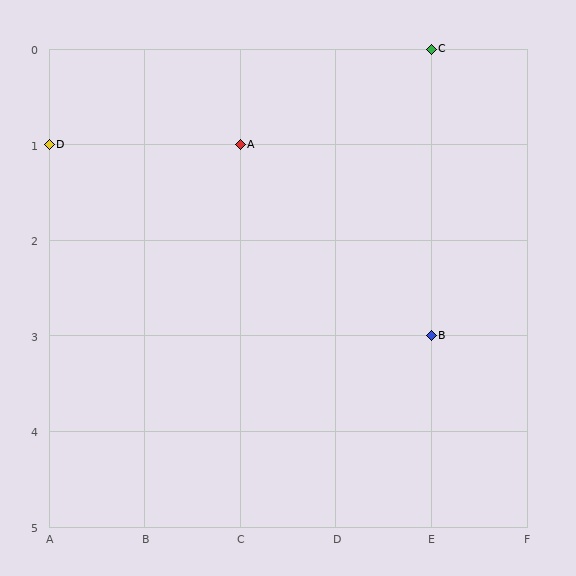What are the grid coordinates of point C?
Point C is at grid coordinates (E, 0).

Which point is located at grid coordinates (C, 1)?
Point A is at (C, 1).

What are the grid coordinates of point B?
Point B is at grid coordinates (E, 3).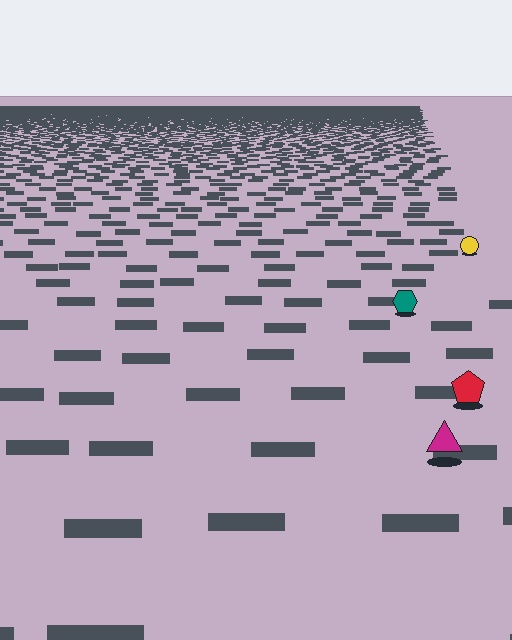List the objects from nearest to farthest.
From nearest to farthest: the magenta triangle, the red pentagon, the teal hexagon, the yellow circle.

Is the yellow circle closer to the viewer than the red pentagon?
No. The red pentagon is closer — you can tell from the texture gradient: the ground texture is coarser near it.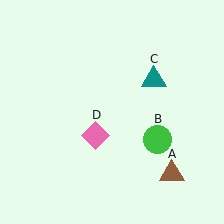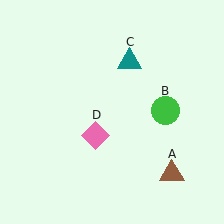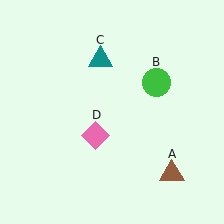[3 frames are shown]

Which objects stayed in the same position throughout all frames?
Brown triangle (object A) and pink diamond (object D) remained stationary.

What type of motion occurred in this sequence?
The green circle (object B), teal triangle (object C) rotated counterclockwise around the center of the scene.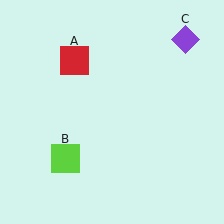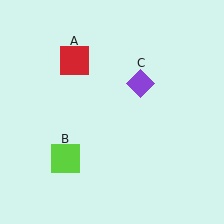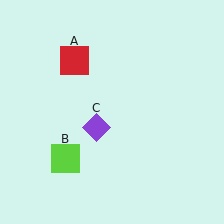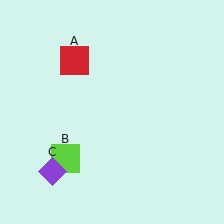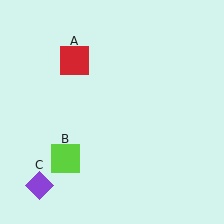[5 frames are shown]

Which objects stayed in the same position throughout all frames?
Red square (object A) and lime square (object B) remained stationary.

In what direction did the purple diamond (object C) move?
The purple diamond (object C) moved down and to the left.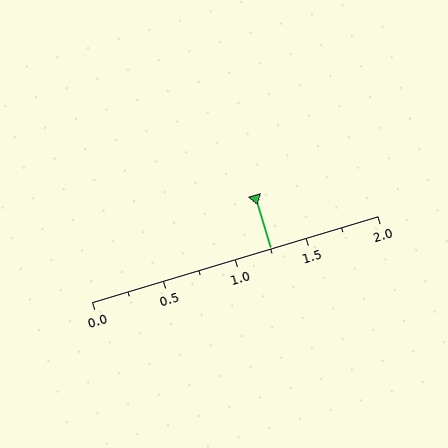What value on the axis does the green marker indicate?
The marker indicates approximately 1.25.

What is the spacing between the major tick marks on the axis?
The major ticks are spaced 0.5 apart.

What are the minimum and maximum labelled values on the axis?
The axis runs from 0.0 to 2.0.